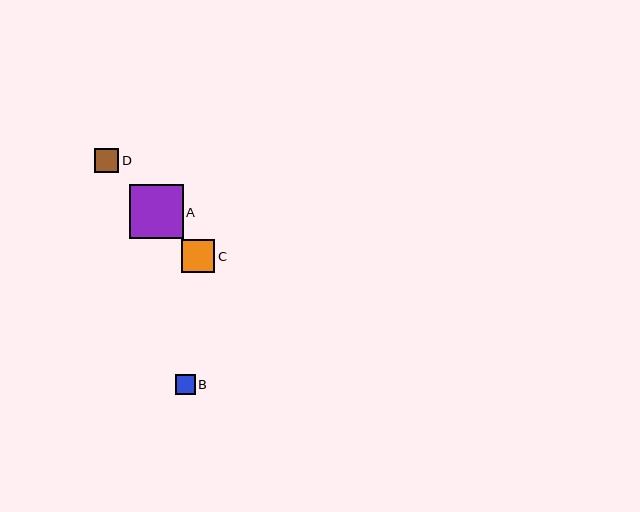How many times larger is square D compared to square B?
Square D is approximately 1.2 times the size of square B.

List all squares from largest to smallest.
From largest to smallest: A, C, D, B.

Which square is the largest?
Square A is the largest with a size of approximately 54 pixels.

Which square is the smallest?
Square B is the smallest with a size of approximately 20 pixels.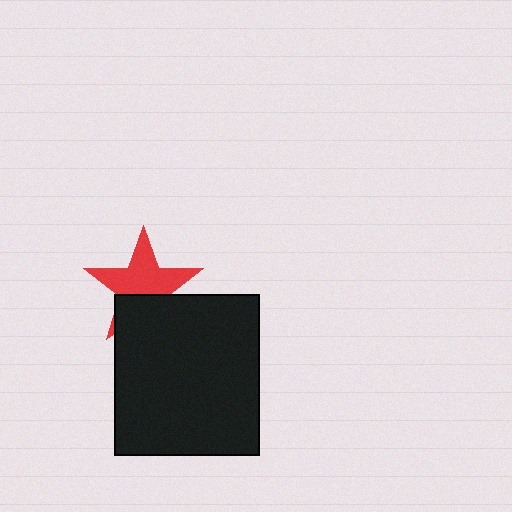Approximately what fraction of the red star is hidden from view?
Roughly 37% of the red star is hidden behind the black rectangle.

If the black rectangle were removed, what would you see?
You would see the complete red star.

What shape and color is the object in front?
The object in front is a black rectangle.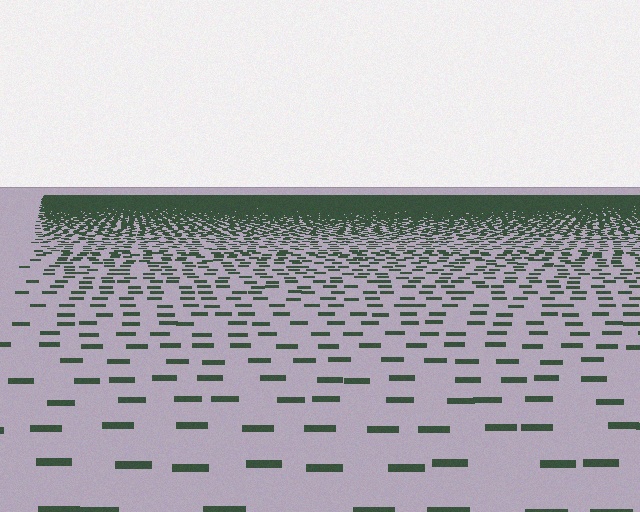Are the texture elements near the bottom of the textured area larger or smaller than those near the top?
Larger. Near the bottom, elements are closer to the viewer and appear at a bigger on-screen size.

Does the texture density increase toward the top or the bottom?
Density increases toward the top.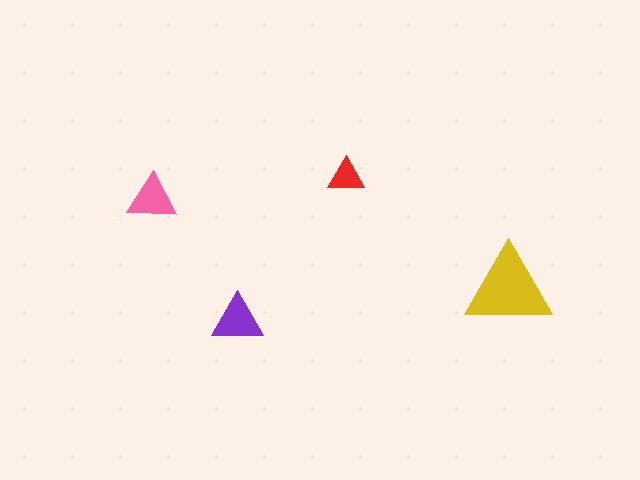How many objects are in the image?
There are 4 objects in the image.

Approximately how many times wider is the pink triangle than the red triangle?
About 1.5 times wider.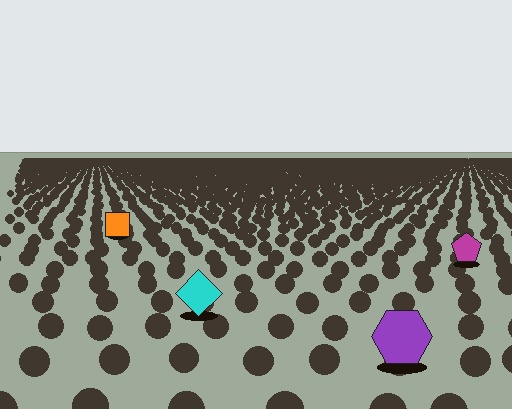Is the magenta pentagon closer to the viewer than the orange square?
Yes. The magenta pentagon is closer — you can tell from the texture gradient: the ground texture is coarser near it.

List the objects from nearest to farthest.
From nearest to farthest: the purple hexagon, the cyan diamond, the magenta pentagon, the orange square.